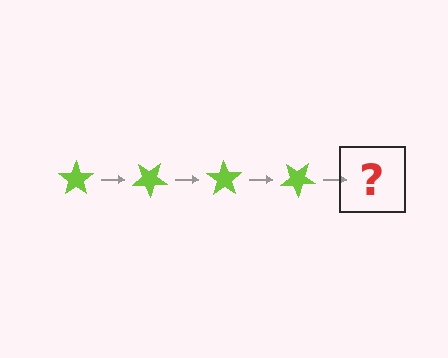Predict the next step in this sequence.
The next step is a lime star rotated 140 degrees.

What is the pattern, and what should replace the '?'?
The pattern is that the star rotates 35 degrees each step. The '?' should be a lime star rotated 140 degrees.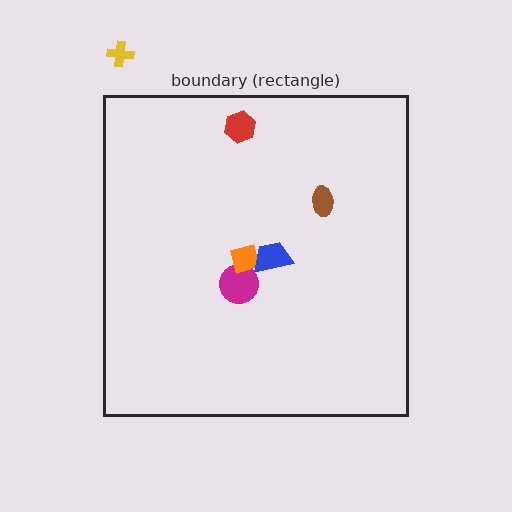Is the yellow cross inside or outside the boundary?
Outside.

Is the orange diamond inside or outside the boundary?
Inside.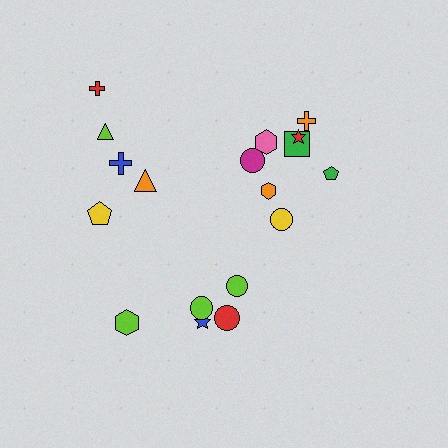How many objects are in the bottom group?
There are 5 objects.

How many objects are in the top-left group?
There are 5 objects.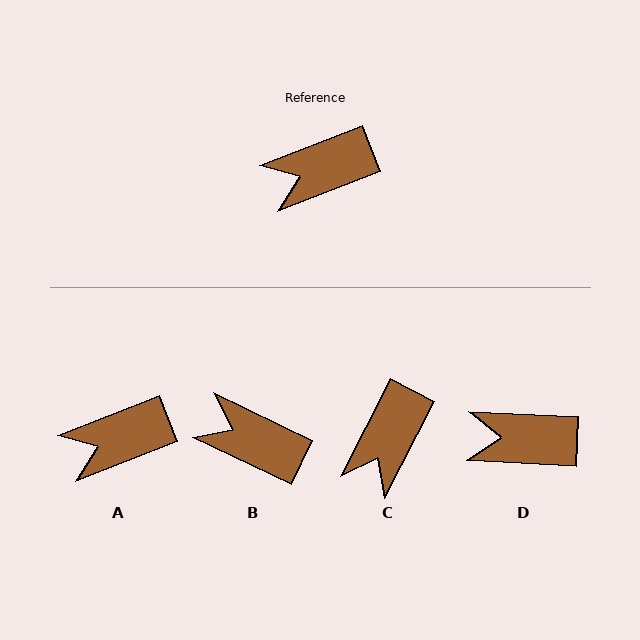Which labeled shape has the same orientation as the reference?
A.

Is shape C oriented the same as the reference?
No, it is off by about 42 degrees.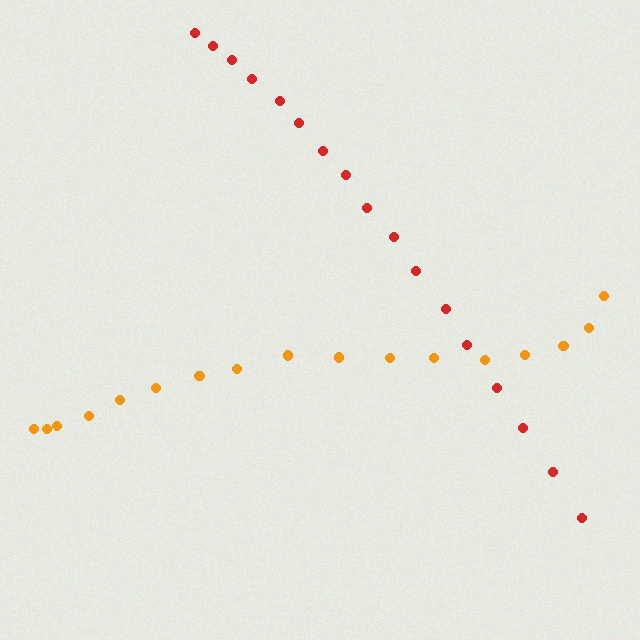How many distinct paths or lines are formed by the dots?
There are 2 distinct paths.